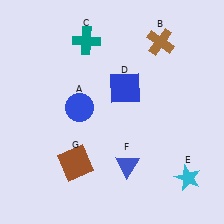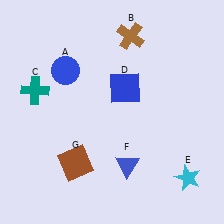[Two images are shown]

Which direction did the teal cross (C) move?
The teal cross (C) moved left.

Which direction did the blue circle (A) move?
The blue circle (A) moved up.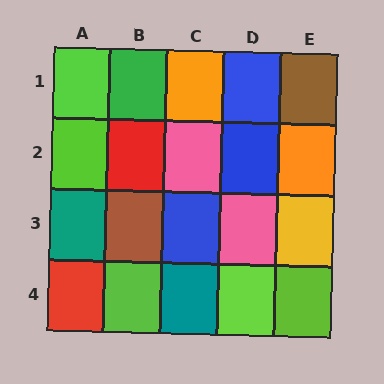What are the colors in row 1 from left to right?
Lime, green, orange, blue, brown.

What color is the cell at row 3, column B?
Brown.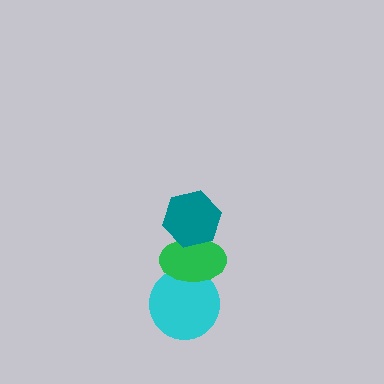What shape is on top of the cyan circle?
The green ellipse is on top of the cyan circle.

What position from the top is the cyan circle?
The cyan circle is 3rd from the top.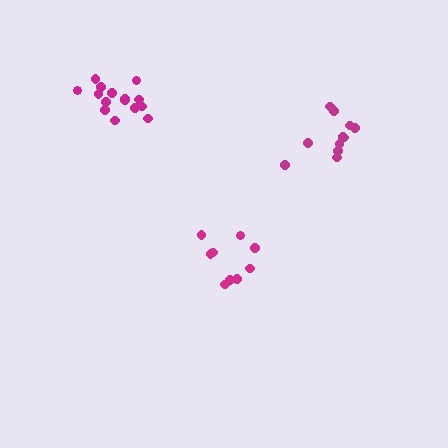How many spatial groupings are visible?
There are 3 spatial groupings.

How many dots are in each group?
Group 1: 15 dots, Group 2: 11 dots, Group 3: 9 dots (35 total).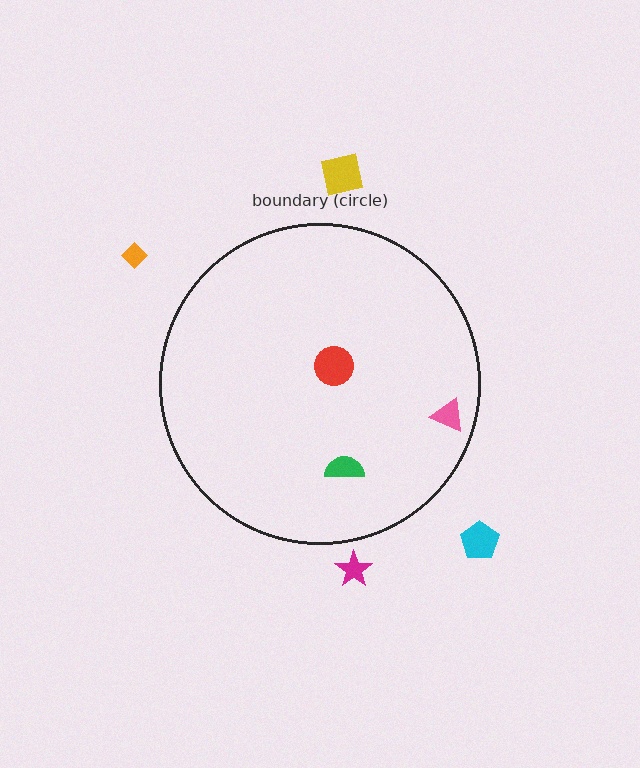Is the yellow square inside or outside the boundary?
Outside.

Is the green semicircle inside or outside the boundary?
Inside.